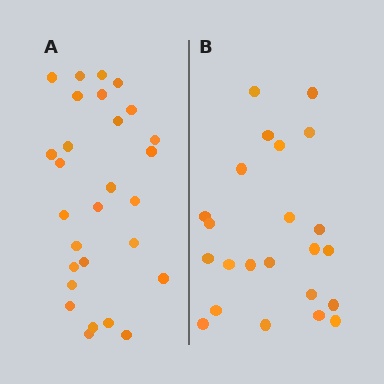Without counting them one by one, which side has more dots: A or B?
Region A (the left region) has more dots.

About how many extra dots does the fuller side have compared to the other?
Region A has about 5 more dots than region B.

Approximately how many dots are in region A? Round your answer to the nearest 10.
About 30 dots. (The exact count is 28, which rounds to 30.)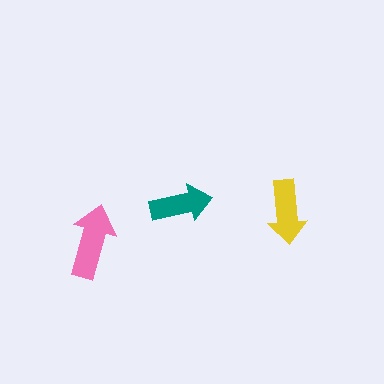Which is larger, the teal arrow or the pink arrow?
The pink one.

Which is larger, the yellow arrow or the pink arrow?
The pink one.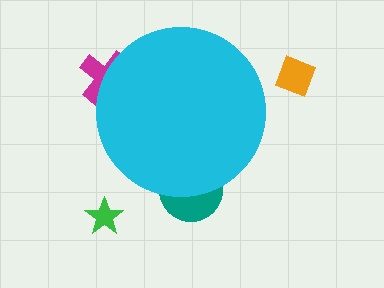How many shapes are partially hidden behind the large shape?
2 shapes are partially hidden.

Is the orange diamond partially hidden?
No, the orange diamond is fully visible.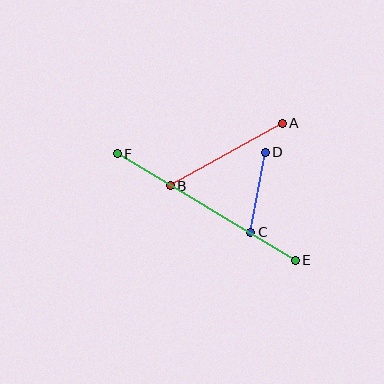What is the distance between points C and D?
The distance is approximately 81 pixels.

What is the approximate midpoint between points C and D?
The midpoint is at approximately (258, 192) pixels.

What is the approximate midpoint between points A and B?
The midpoint is at approximately (226, 154) pixels.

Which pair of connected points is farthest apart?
Points E and F are farthest apart.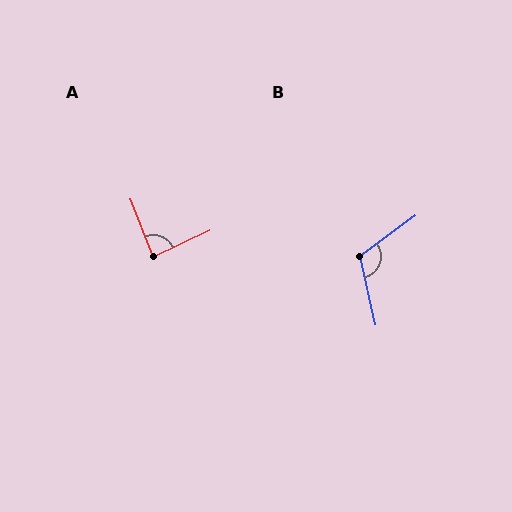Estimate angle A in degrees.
Approximately 86 degrees.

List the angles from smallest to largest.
A (86°), B (113°).